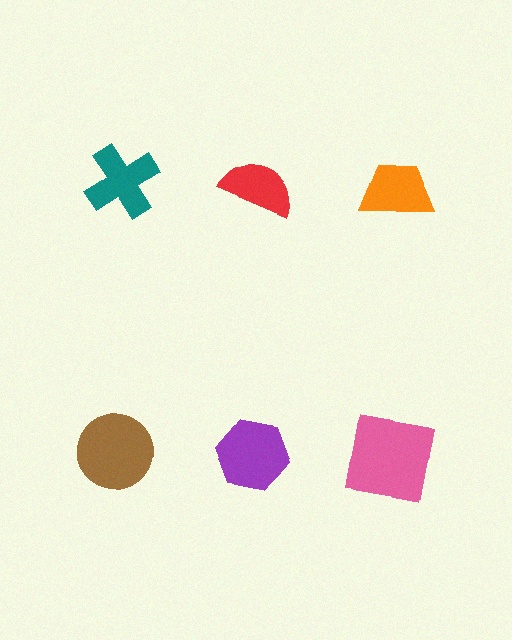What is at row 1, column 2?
A red semicircle.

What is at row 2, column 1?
A brown circle.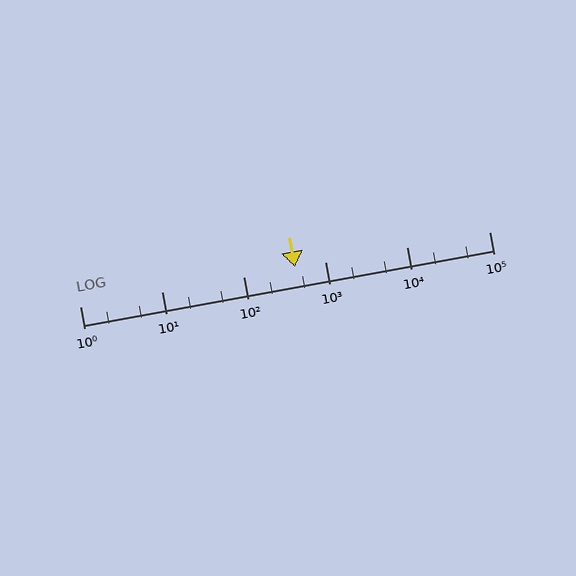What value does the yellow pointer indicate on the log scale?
The pointer indicates approximately 420.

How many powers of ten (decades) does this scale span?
The scale spans 5 decades, from 1 to 100000.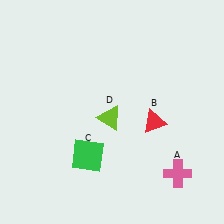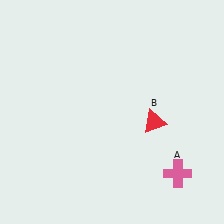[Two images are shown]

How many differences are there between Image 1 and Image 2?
There are 2 differences between the two images.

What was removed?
The green square (C), the lime triangle (D) were removed in Image 2.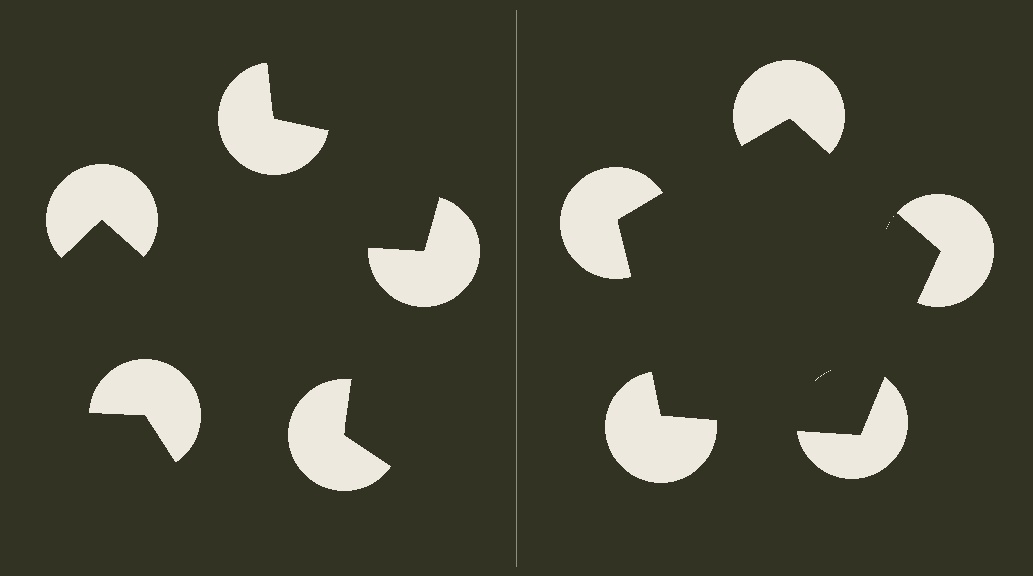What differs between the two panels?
The pac-man discs are positioned identically on both sides; only the wedge orientations differ. On the right they align to a pentagon; on the left they are misaligned.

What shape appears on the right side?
An illusory pentagon.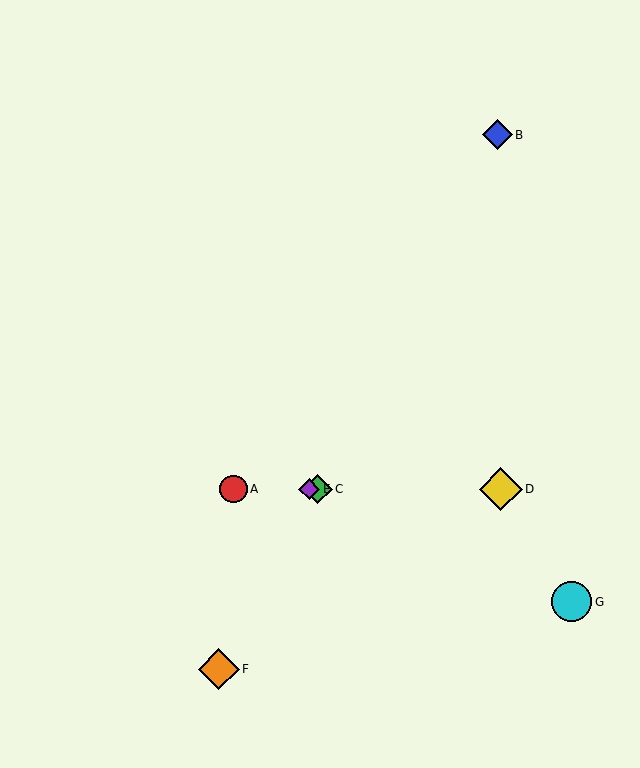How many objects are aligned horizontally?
4 objects (A, C, D, E) are aligned horizontally.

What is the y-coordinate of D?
Object D is at y≈489.